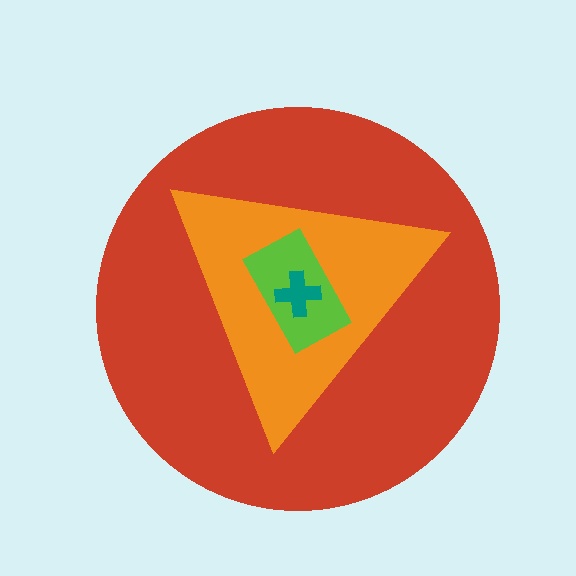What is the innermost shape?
The teal cross.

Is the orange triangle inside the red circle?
Yes.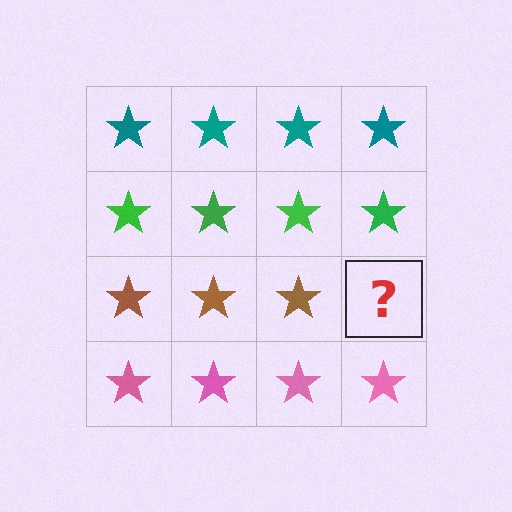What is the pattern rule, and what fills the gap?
The rule is that each row has a consistent color. The gap should be filled with a brown star.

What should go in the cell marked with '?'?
The missing cell should contain a brown star.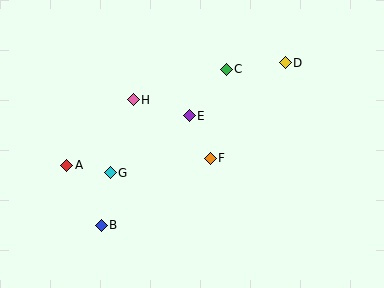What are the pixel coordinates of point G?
Point G is at (110, 173).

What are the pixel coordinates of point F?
Point F is at (210, 158).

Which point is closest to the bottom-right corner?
Point F is closest to the bottom-right corner.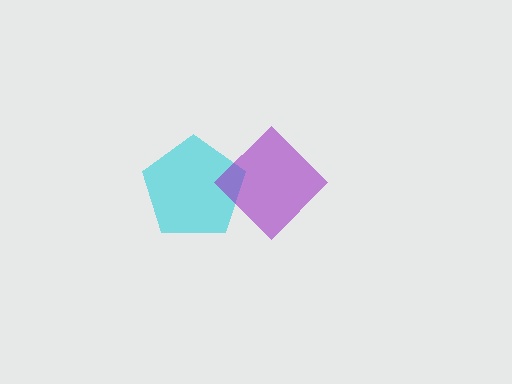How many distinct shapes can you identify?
There are 2 distinct shapes: a cyan pentagon, a purple diamond.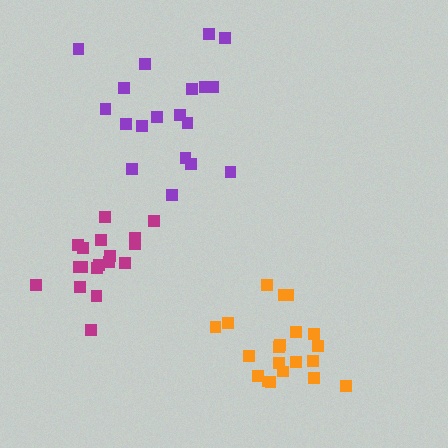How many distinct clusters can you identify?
There are 3 distinct clusters.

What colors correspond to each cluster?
The clusters are colored: purple, orange, magenta.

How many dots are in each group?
Group 1: 19 dots, Group 2: 20 dots, Group 3: 18 dots (57 total).